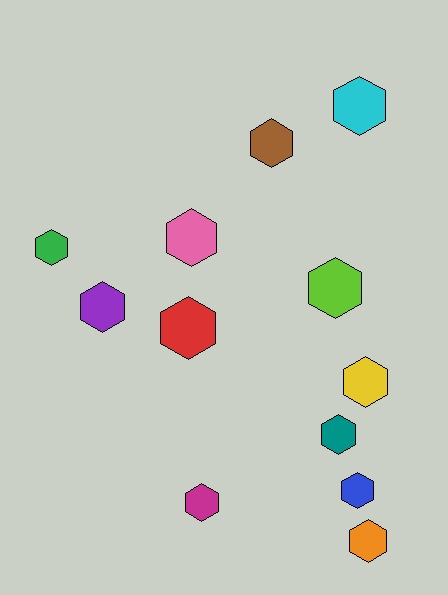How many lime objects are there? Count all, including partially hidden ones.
There is 1 lime object.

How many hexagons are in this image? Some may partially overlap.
There are 12 hexagons.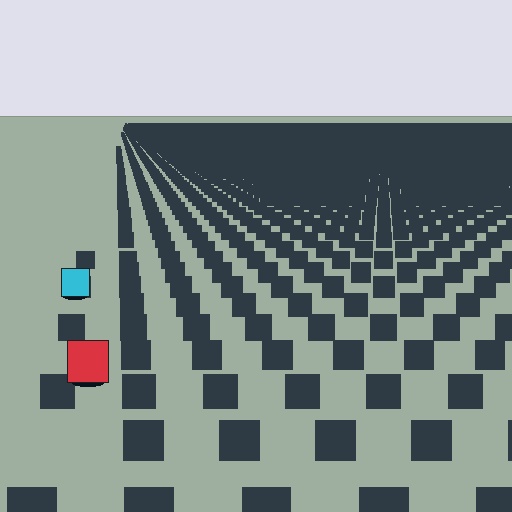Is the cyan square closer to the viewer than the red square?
No. The red square is closer — you can tell from the texture gradient: the ground texture is coarser near it.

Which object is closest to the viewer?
The red square is closest. The texture marks near it are larger and more spread out.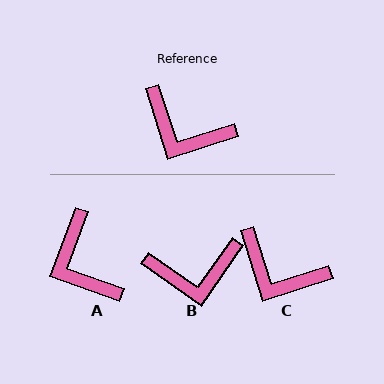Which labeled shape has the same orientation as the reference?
C.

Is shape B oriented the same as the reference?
No, it is off by about 38 degrees.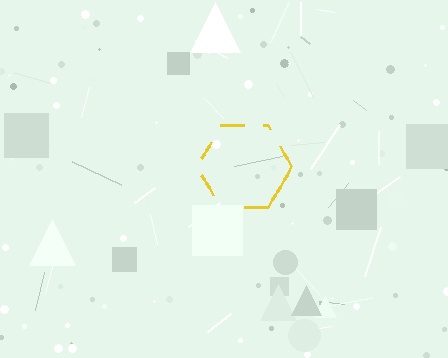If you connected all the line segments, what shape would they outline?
They would outline a hexagon.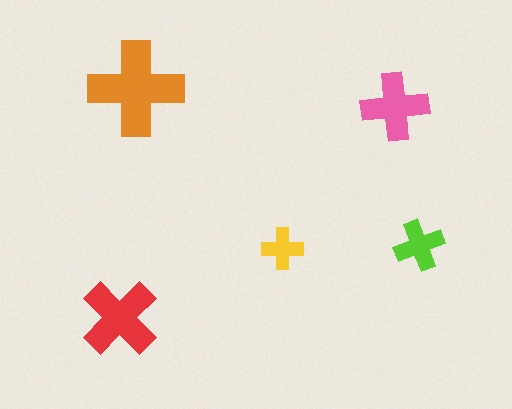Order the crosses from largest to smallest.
the orange one, the red one, the pink one, the lime one, the yellow one.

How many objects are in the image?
There are 5 objects in the image.